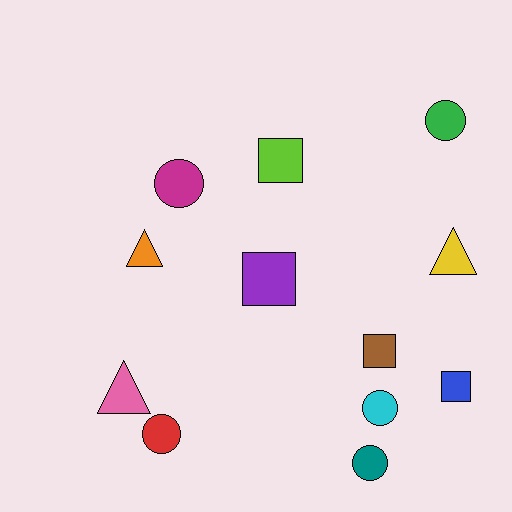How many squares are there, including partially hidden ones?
There are 4 squares.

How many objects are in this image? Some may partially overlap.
There are 12 objects.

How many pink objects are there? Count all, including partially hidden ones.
There is 1 pink object.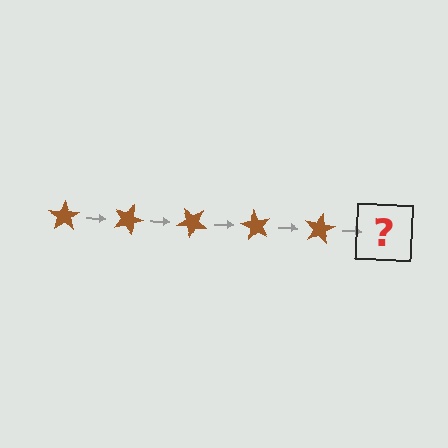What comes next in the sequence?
The next element should be a brown star rotated 100 degrees.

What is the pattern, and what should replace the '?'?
The pattern is that the star rotates 20 degrees each step. The '?' should be a brown star rotated 100 degrees.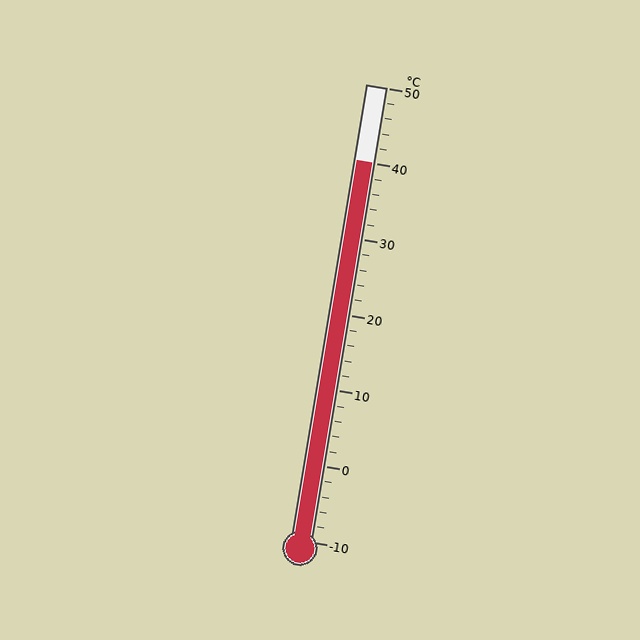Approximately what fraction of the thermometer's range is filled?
The thermometer is filled to approximately 85% of its range.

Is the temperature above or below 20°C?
The temperature is above 20°C.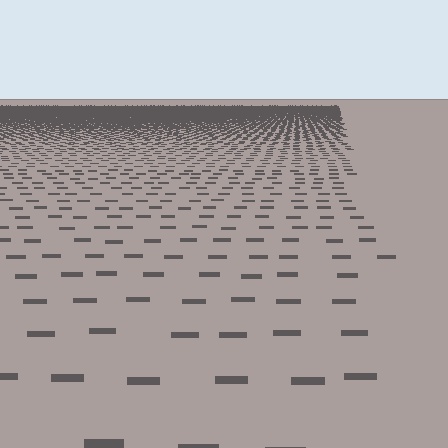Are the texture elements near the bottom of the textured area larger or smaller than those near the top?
Larger. Near the bottom, elements are closer to the viewer and appear at a bigger on-screen size.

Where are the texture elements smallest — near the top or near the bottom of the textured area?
Near the top.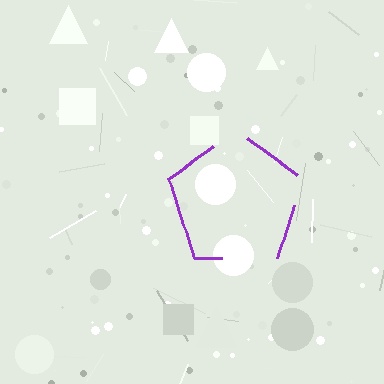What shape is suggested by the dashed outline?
The dashed outline suggests a pentagon.